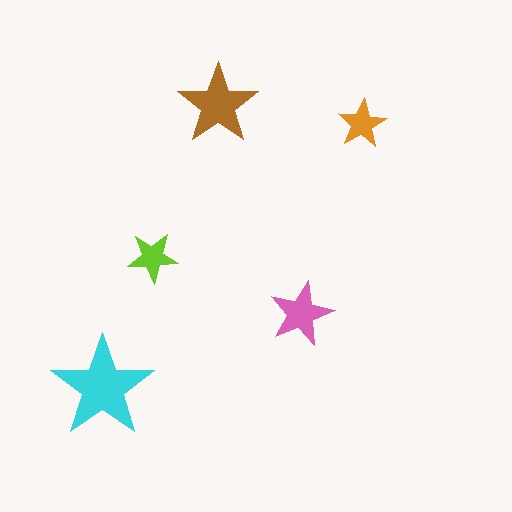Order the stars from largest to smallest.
the cyan one, the brown one, the pink one, the lime one, the orange one.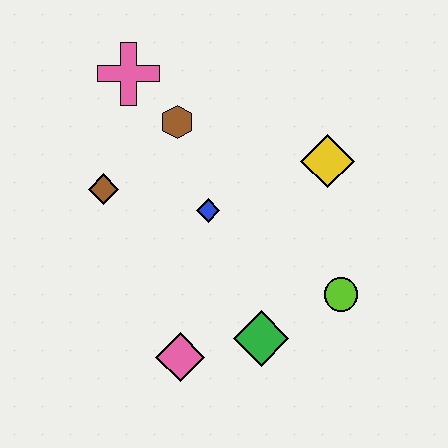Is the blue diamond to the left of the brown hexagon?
No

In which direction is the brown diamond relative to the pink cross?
The brown diamond is below the pink cross.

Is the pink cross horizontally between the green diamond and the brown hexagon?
No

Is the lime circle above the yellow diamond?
No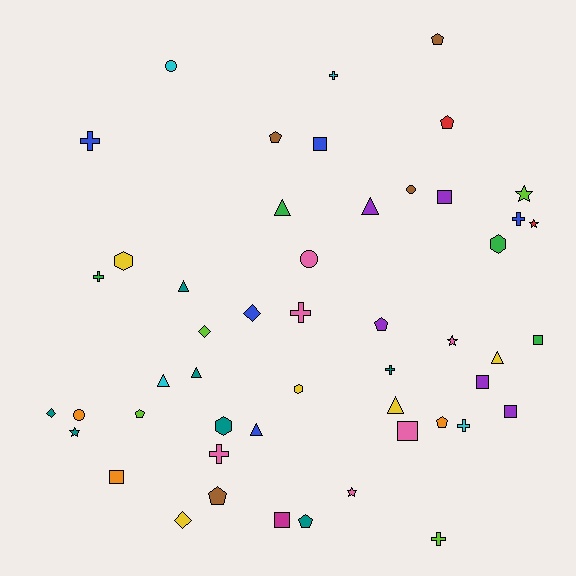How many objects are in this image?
There are 50 objects.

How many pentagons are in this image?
There are 8 pentagons.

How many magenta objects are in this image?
There is 1 magenta object.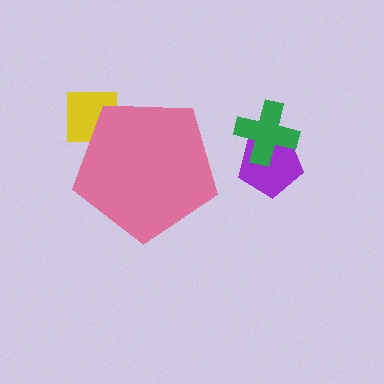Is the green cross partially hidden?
No, the green cross is fully visible.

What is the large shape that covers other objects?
A pink pentagon.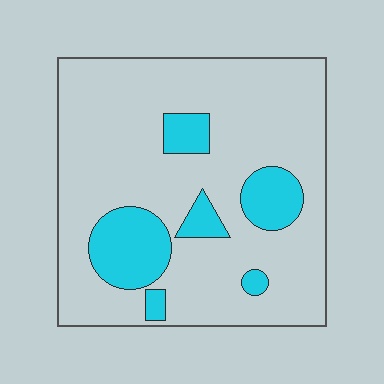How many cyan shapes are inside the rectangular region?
6.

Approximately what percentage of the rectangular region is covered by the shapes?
Approximately 20%.